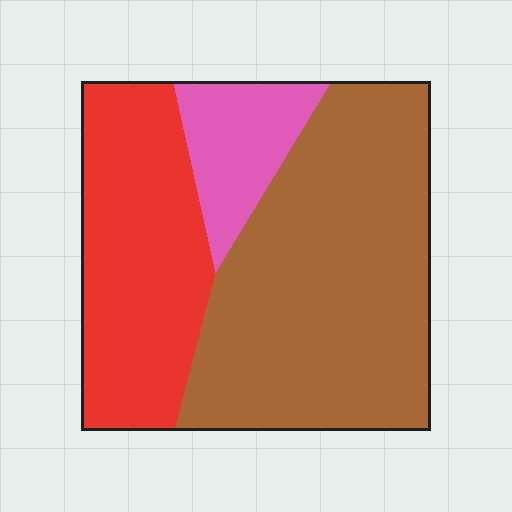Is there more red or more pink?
Red.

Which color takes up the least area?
Pink, at roughly 10%.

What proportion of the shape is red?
Red covers roughly 30% of the shape.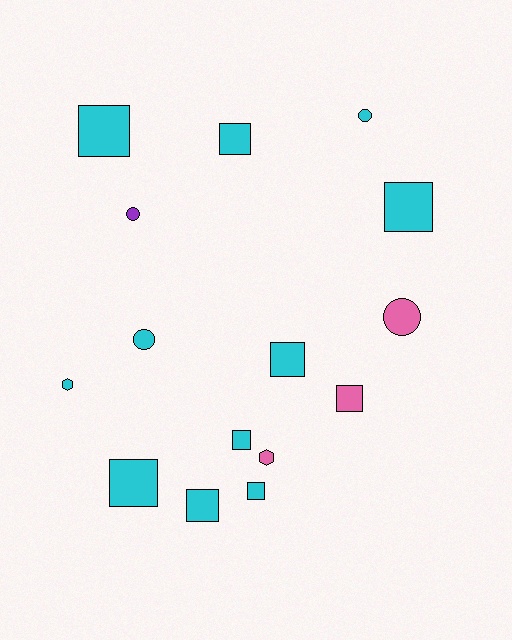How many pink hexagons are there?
There is 1 pink hexagon.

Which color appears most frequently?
Cyan, with 11 objects.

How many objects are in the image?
There are 15 objects.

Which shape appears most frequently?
Square, with 9 objects.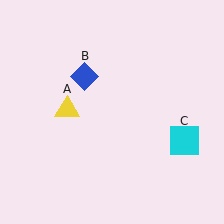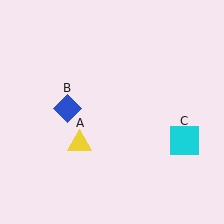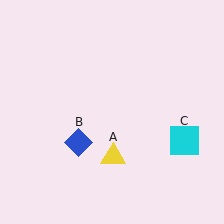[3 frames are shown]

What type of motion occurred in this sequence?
The yellow triangle (object A), blue diamond (object B) rotated counterclockwise around the center of the scene.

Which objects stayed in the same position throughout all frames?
Cyan square (object C) remained stationary.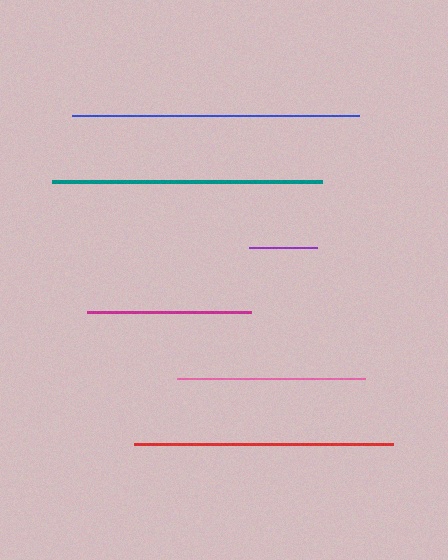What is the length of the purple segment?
The purple segment is approximately 68 pixels long.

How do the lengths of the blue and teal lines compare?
The blue and teal lines are approximately the same length.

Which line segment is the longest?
The blue line is the longest at approximately 287 pixels.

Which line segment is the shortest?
The purple line is the shortest at approximately 68 pixels.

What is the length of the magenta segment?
The magenta segment is approximately 164 pixels long.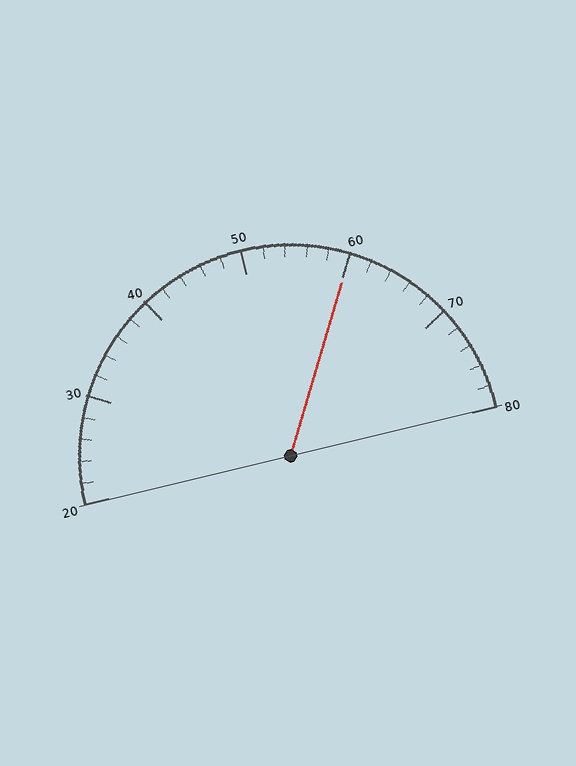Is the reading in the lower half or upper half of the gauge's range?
The reading is in the upper half of the range (20 to 80).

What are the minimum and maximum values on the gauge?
The gauge ranges from 20 to 80.